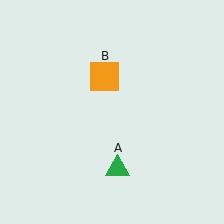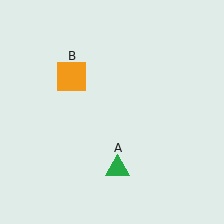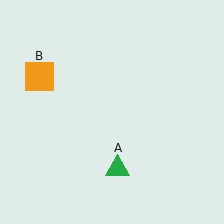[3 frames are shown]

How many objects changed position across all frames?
1 object changed position: orange square (object B).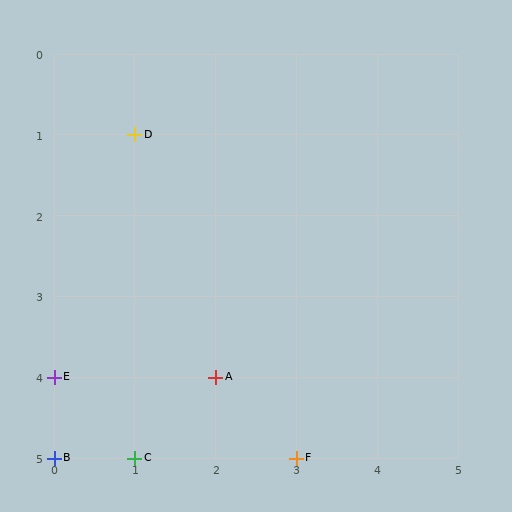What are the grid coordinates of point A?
Point A is at grid coordinates (2, 4).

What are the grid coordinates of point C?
Point C is at grid coordinates (1, 5).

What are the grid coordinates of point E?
Point E is at grid coordinates (0, 4).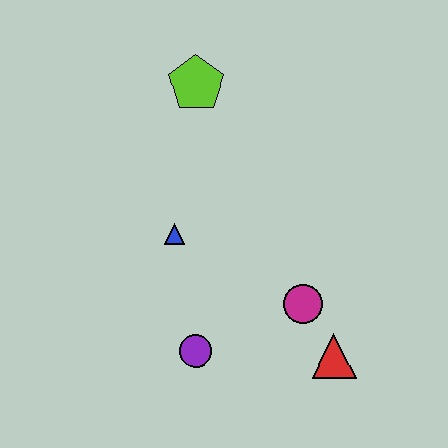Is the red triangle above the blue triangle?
No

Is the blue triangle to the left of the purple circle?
Yes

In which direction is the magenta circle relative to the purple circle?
The magenta circle is to the right of the purple circle.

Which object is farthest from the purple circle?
The lime pentagon is farthest from the purple circle.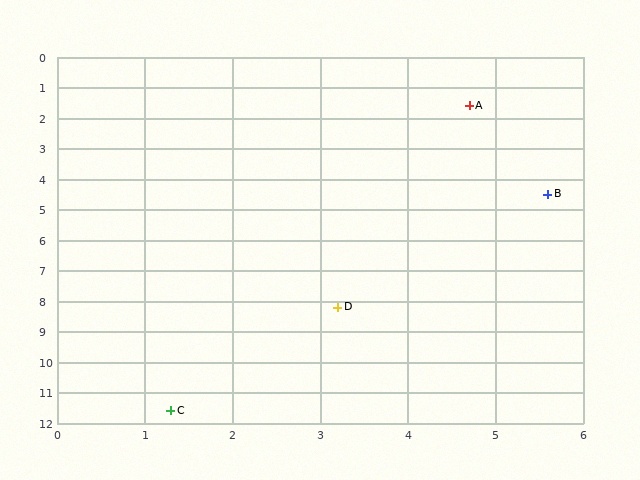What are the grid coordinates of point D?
Point D is at approximately (3.2, 8.2).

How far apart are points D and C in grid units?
Points D and C are about 3.9 grid units apart.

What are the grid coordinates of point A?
Point A is at approximately (4.7, 1.6).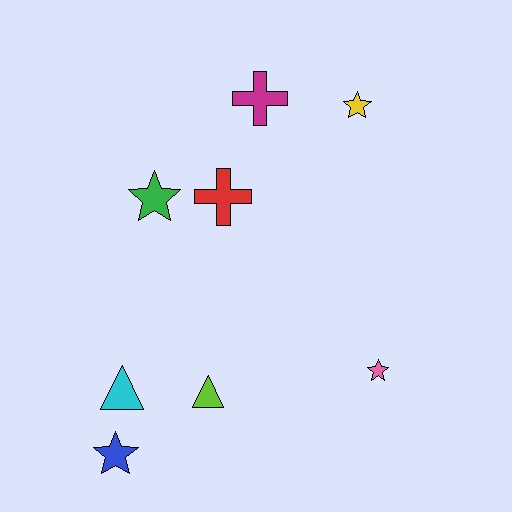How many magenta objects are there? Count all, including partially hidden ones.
There is 1 magenta object.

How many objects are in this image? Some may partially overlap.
There are 8 objects.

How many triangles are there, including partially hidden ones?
There are 2 triangles.